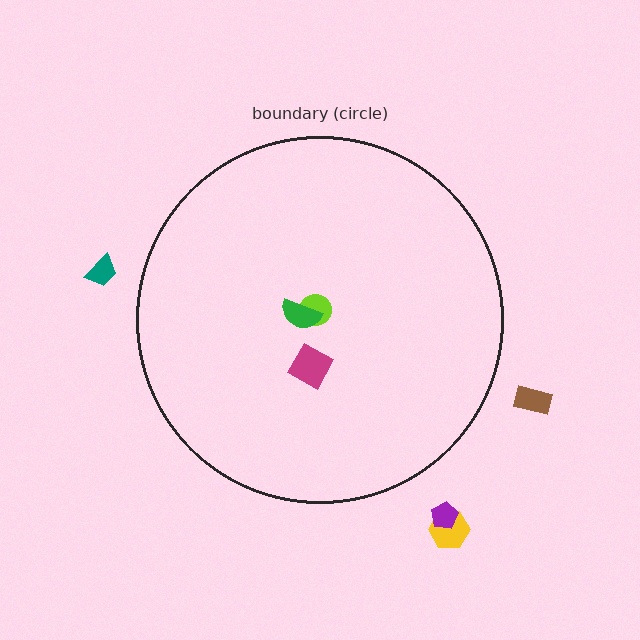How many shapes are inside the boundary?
3 inside, 4 outside.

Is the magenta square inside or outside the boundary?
Inside.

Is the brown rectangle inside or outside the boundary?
Outside.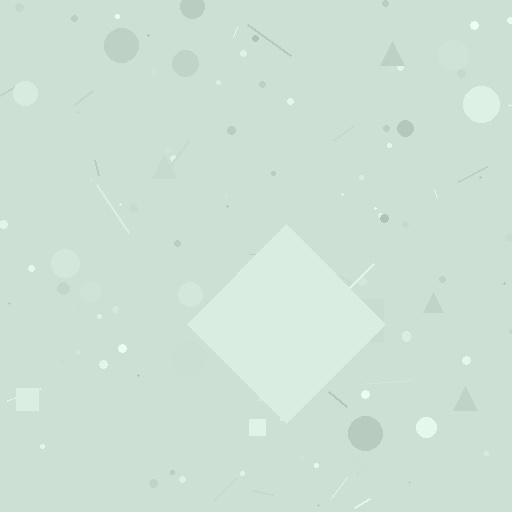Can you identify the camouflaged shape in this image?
The camouflaged shape is a diamond.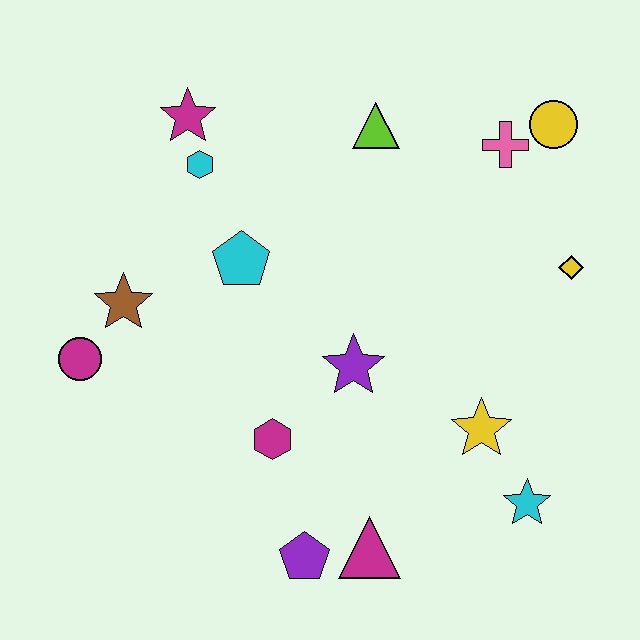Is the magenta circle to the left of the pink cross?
Yes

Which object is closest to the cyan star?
The yellow star is closest to the cyan star.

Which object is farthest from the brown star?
The yellow circle is farthest from the brown star.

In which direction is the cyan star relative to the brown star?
The cyan star is to the right of the brown star.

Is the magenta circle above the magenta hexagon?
Yes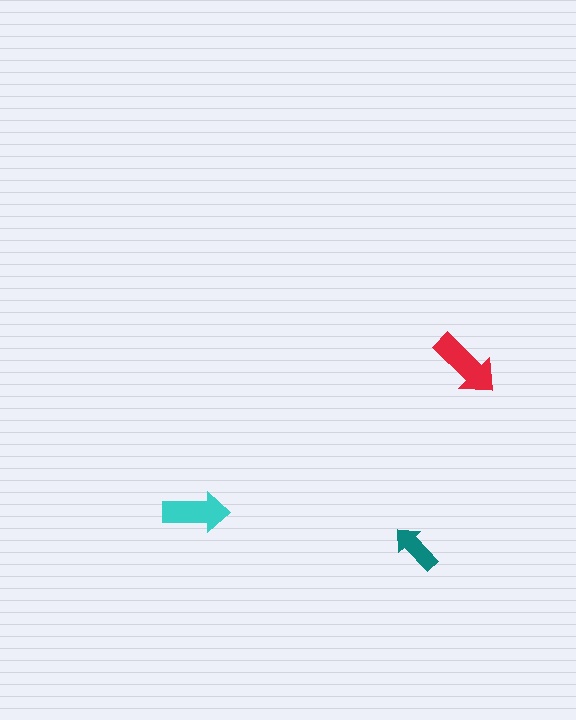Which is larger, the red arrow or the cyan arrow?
The red one.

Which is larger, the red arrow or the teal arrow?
The red one.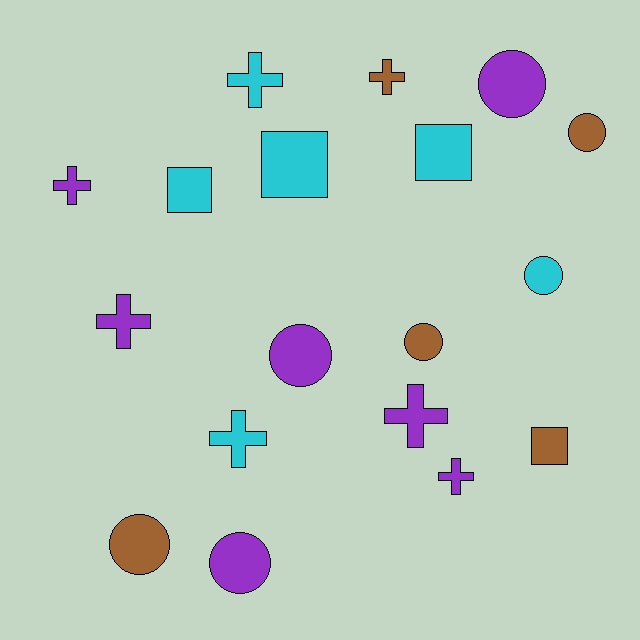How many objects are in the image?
There are 18 objects.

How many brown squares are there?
There is 1 brown square.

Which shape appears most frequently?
Circle, with 7 objects.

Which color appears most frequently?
Purple, with 7 objects.